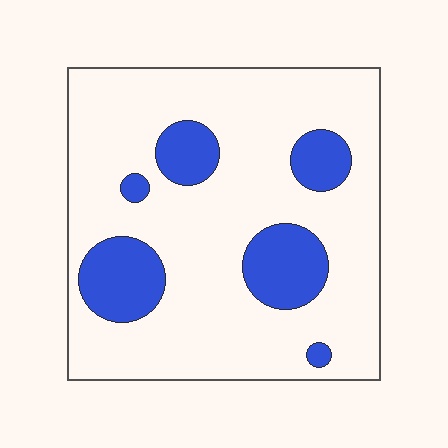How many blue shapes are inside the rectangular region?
6.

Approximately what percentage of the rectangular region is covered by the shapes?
Approximately 20%.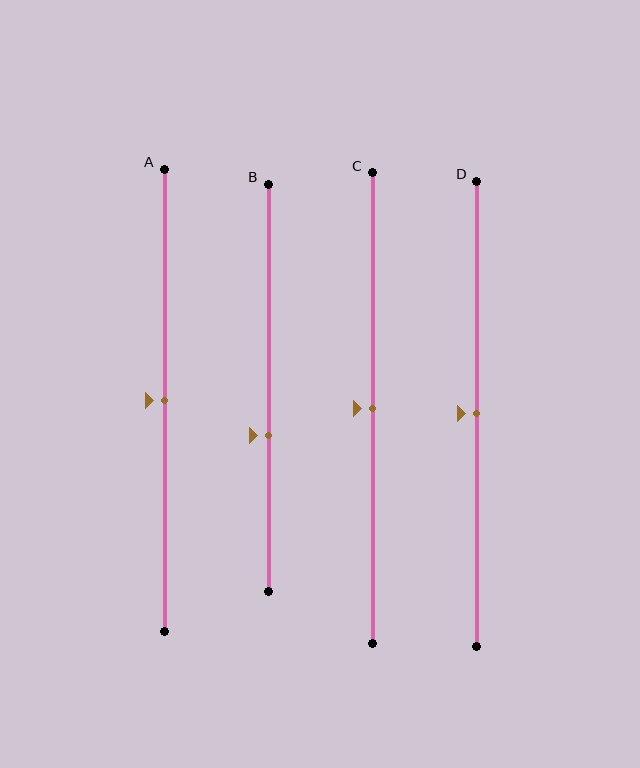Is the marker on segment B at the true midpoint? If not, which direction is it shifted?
No, the marker on segment B is shifted downward by about 12% of the segment length.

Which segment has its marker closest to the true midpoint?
Segment A has its marker closest to the true midpoint.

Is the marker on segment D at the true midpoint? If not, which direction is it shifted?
Yes, the marker on segment D is at the true midpoint.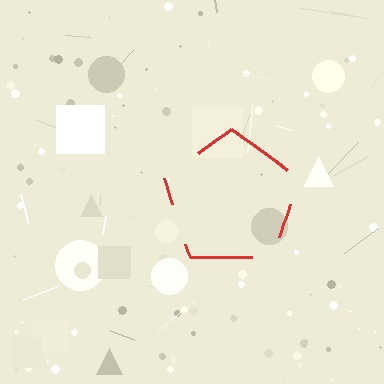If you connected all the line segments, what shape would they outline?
They would outline a pentagon.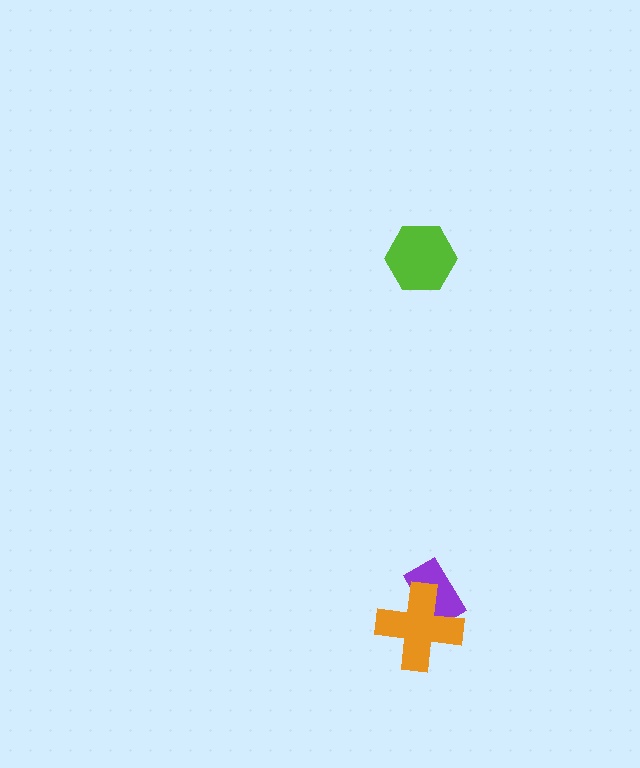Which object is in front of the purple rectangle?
The orange cross is in front of the purple rectangle.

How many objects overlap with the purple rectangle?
1 object overlaps with the purple rectangle.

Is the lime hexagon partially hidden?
No, no other shape covers it.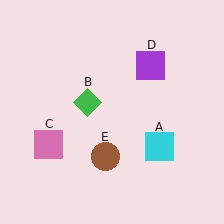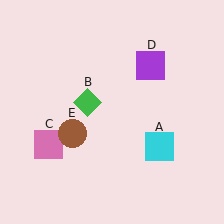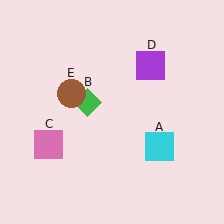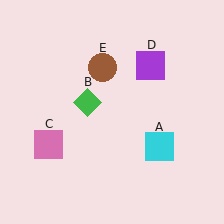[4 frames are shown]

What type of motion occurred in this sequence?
The brown circle (object E) rotated clockwise around the center of the scene.